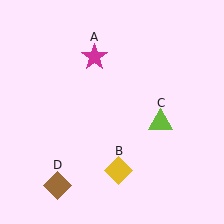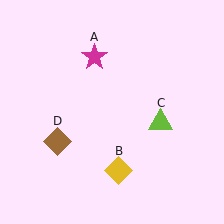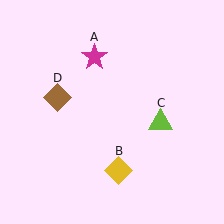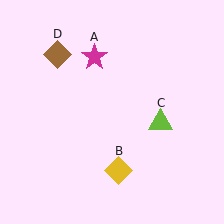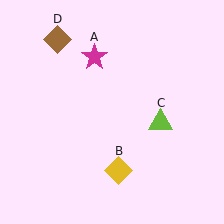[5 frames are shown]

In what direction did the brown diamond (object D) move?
The brown diamond (object D) moved up.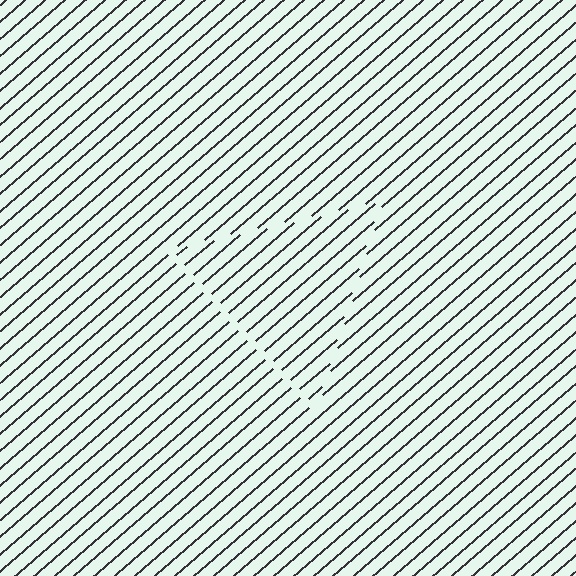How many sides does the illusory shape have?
3 sides — the line-ends trace a triangle.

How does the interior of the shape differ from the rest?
The interior of the shape contains the same grating, shifted by half a period — the contour is defined by the phase discontinuity where line-ends from the inner and outer gratings abut.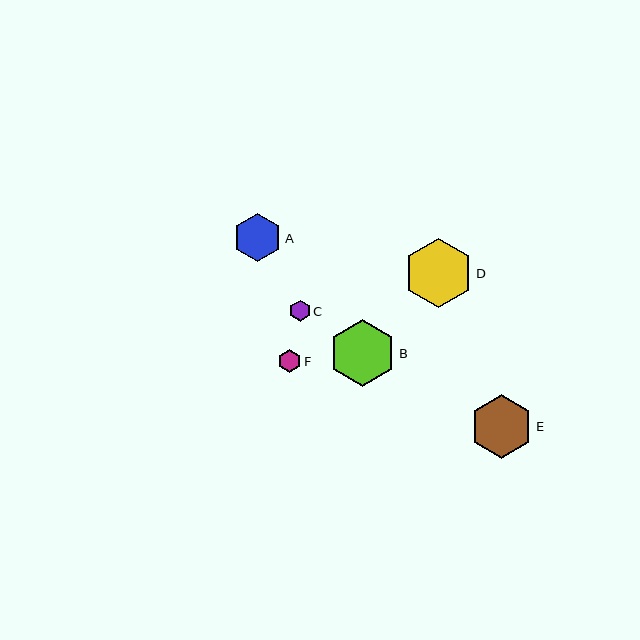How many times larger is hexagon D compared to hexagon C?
Hexagon D is approximately 3.3 times the size of hexagon C.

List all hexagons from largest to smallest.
From largest to smallest: D, B, E, A, F, C.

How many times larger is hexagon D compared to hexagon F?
Hexagon D is approximately 3.0 times the size of hexagon F.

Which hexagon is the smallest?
Hexagon C is the smallest with a size of approximately 21 pixels.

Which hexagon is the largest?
Hexagon D is the largest with a size of approximately 70 pixels.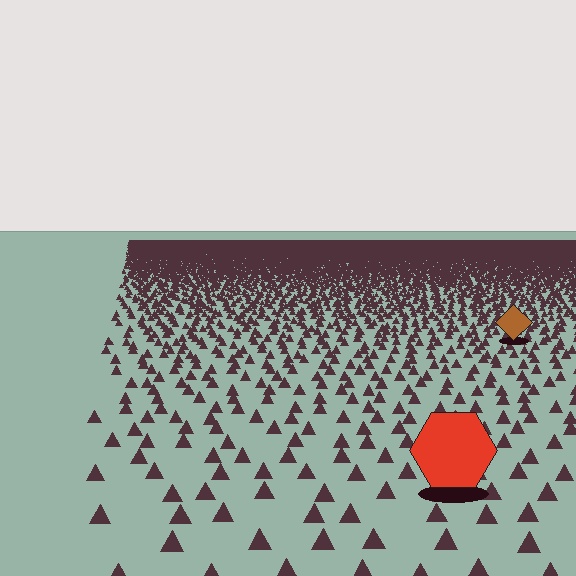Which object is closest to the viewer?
The red hexagon is closest. The texture marks near it are larger and more spread out.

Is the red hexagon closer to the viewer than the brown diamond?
Yes. The red hexagon is closer — you can tell from the texture gradient: the ground texture is coarser near it.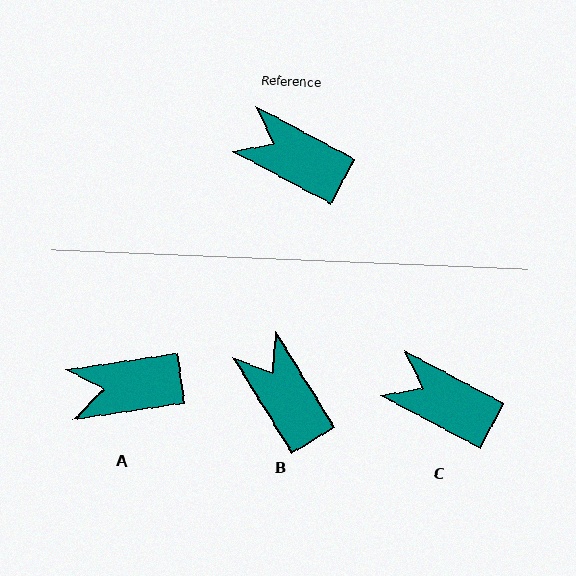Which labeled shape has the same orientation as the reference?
C.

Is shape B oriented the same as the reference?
No, it is off by about 31 degrees.